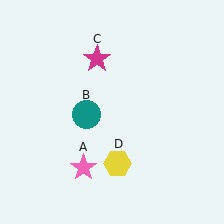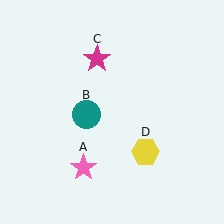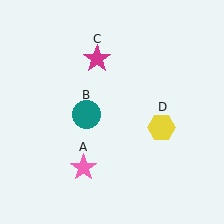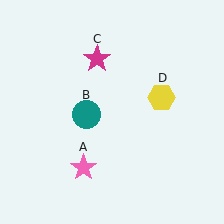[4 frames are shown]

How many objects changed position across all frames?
1 object changed position: yellow hexagon (object D).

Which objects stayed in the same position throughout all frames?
Pink star (object A) and teal circle (object B) and magenta star (object C) remained stationary.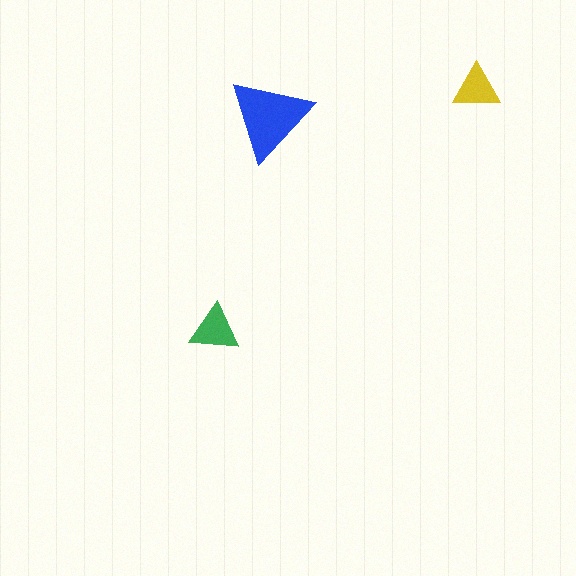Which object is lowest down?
The green triangle is bottommost.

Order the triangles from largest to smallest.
the blue one, the green one, the yellow one.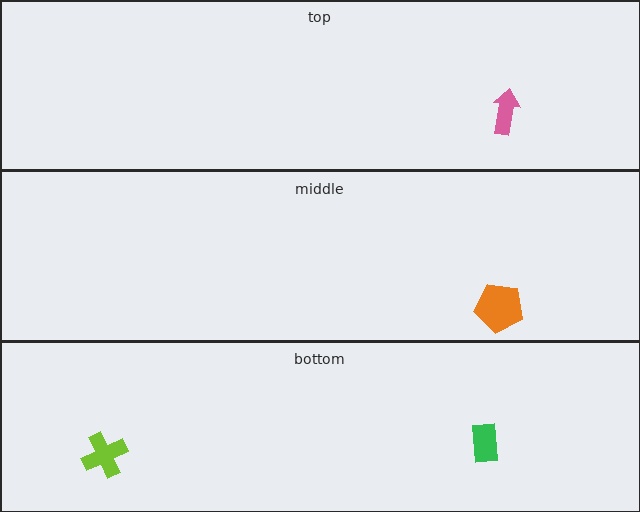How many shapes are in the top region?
1.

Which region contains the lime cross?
The bottom region.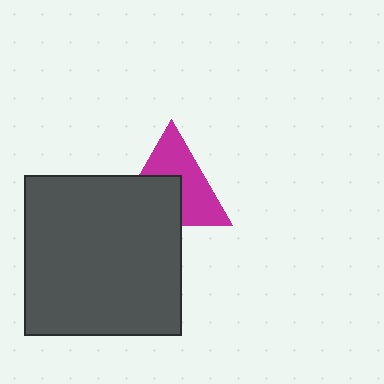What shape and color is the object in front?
The object in front is a dark gray rectangle.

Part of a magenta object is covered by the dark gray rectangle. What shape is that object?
It is a triangle.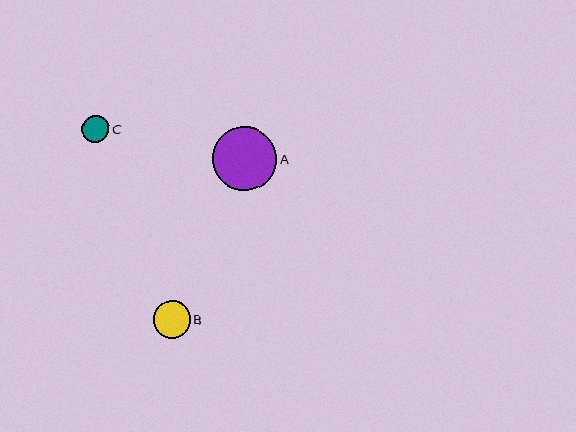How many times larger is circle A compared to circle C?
Circle A is approximately 2.4 times the size of circle C.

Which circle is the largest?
Circle A is the largest with a size of approximately 64 pixels.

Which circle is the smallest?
Circle C is the smallest with a size of approximately 27 pixels.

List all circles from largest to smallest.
From largest to smallest: A, B, C.